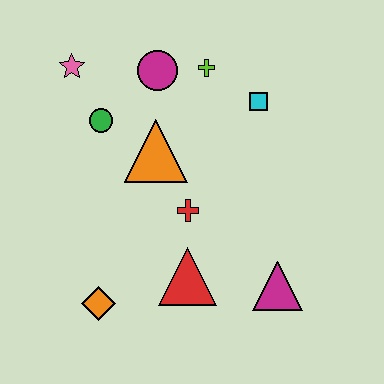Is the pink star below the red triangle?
No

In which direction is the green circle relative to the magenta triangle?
The green circle is to the left of the magenta triangle.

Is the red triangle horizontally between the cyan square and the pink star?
Yes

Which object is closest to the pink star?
The green circle is closest to the pink star.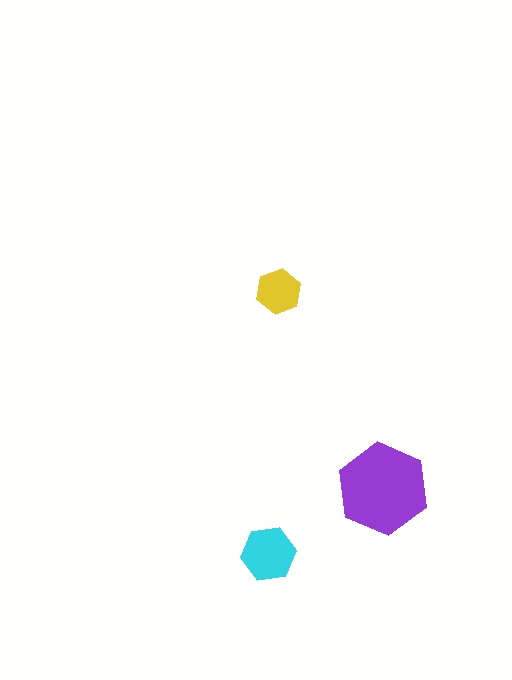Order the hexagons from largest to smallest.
the purple one, the cyan one, the yellow one.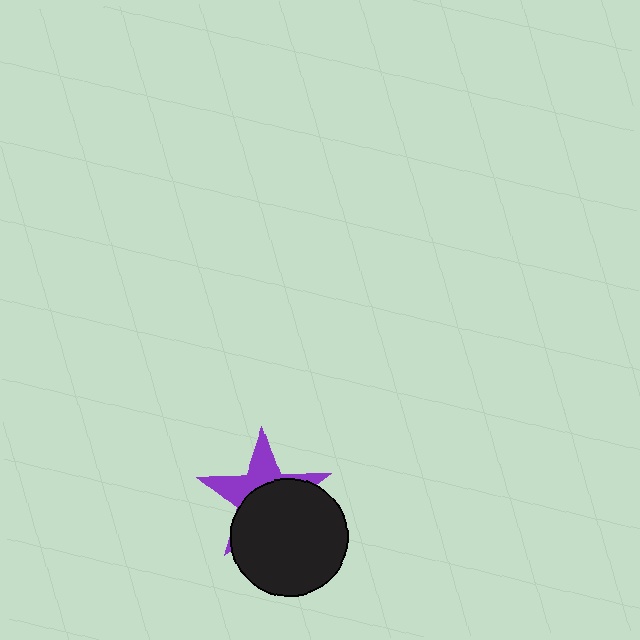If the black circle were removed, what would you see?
You would see the complete purple star.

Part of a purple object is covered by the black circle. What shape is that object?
It is a star.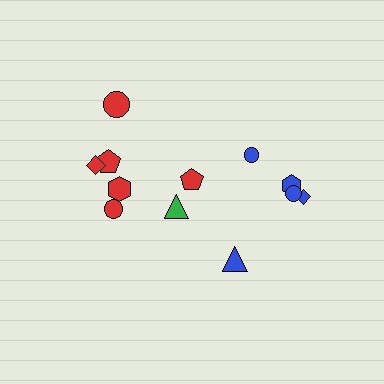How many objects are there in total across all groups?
There are 12 objects.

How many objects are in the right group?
There are 5 objects.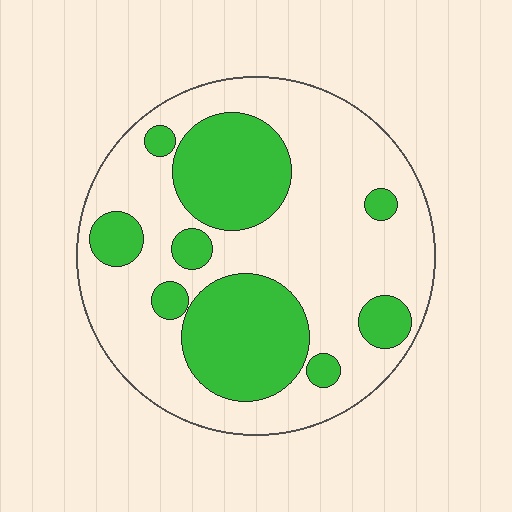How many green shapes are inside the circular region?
9.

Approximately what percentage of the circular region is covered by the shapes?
Approximately 35%.